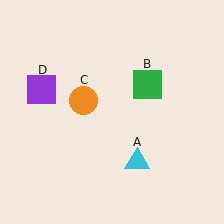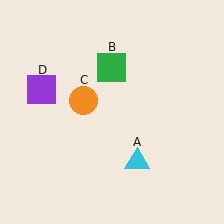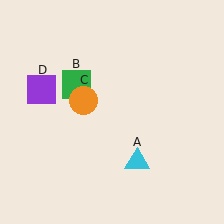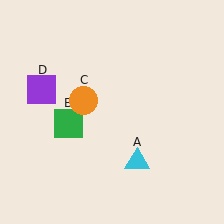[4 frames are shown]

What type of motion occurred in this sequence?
The green square (object B) rotated counterclockwise around the center of the scene.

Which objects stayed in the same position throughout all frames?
Cyan triangle (object A) and orange circle (object C) and purple square (object D) remained stationary.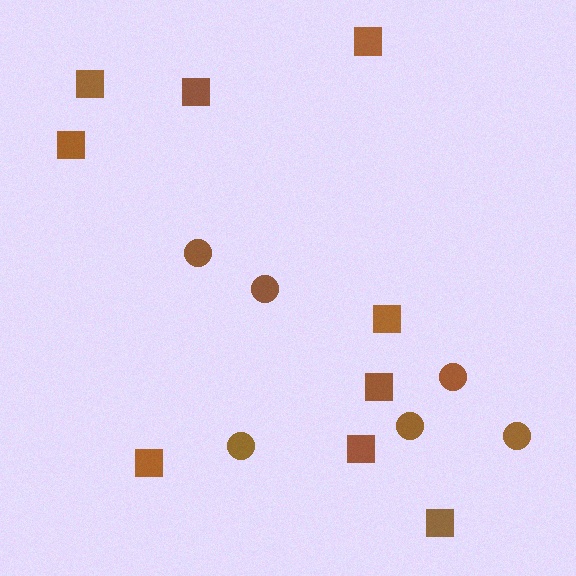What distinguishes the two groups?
There are 2 groups: one group of squares (9) and one group of circles (6).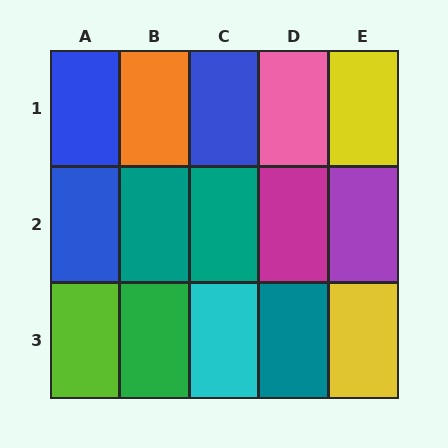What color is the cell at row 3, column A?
Lime.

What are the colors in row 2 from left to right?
Blue, teal, teal, magenta, purple.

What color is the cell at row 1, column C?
Blue.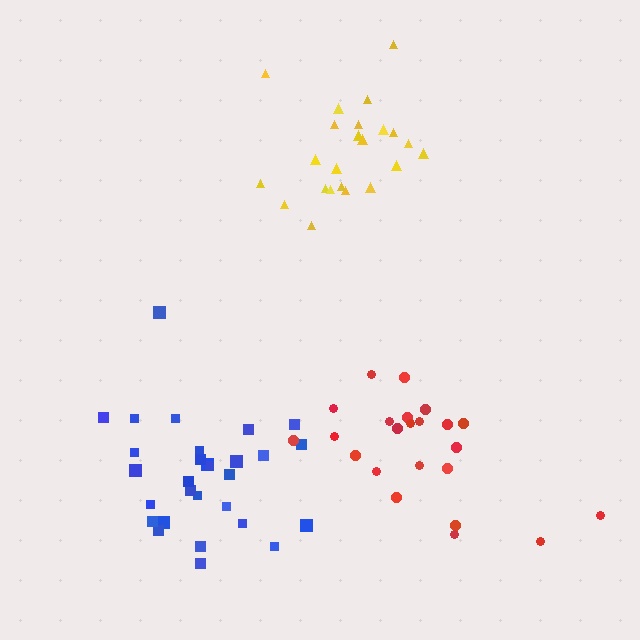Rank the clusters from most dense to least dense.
yellow, blue, red.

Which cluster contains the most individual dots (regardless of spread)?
Blue (29).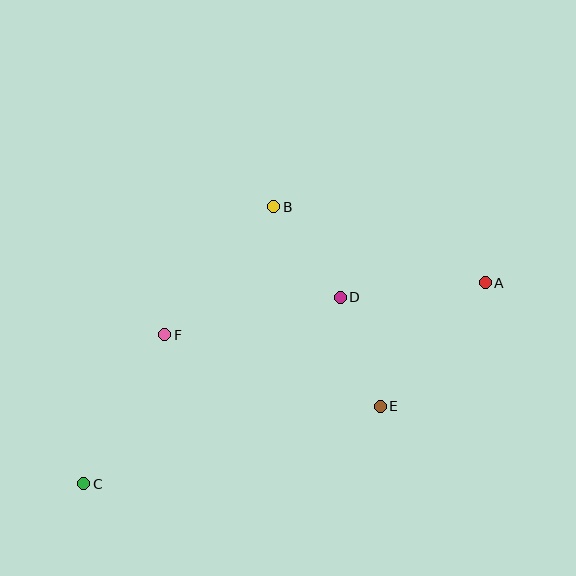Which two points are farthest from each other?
Points A and C are farthest from each other.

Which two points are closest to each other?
Points B and D are closest to each other.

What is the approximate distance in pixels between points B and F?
The distance between B and F is approximately 168 pixels.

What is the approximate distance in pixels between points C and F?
The distance between C and F is approximately 170 pixels.